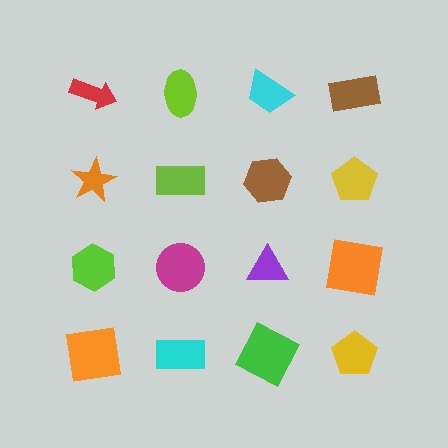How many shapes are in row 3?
4 shapes.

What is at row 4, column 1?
An orange square.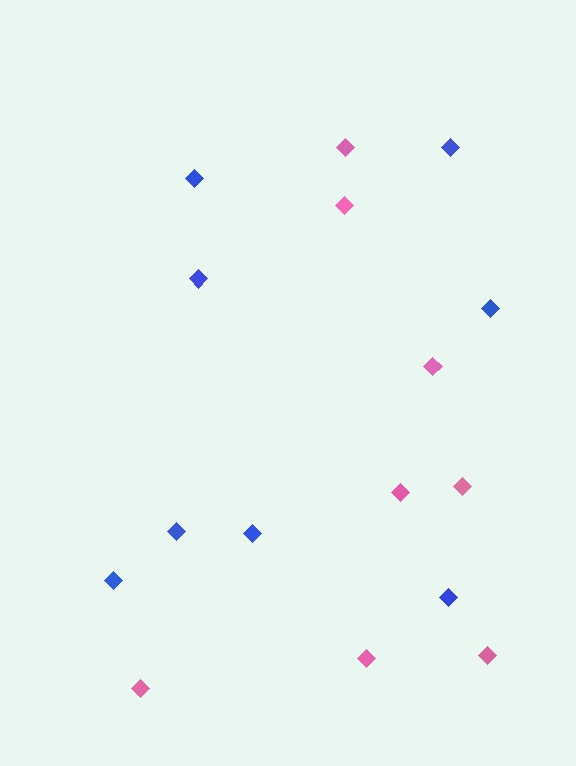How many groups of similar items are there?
There are 2 groups: one group of pink diamonds (8) and one group of blue diamonds (8).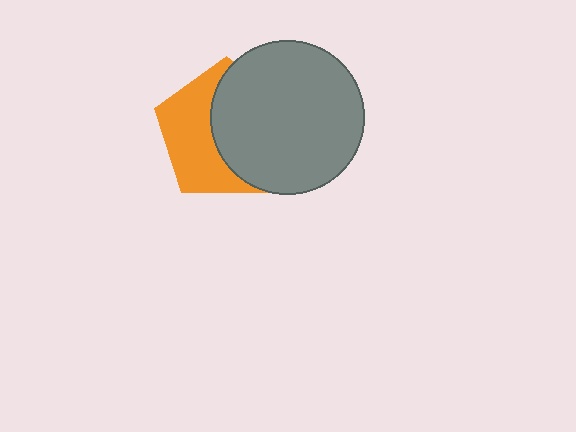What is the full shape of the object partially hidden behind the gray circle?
The partially hidden object is an orange pentagon.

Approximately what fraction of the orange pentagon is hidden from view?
Roughly 54% of the orange pentagon is hidden behind the gray circle.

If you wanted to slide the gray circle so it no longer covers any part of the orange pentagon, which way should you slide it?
Slide it right — that is the most direct way to separate the two shapes.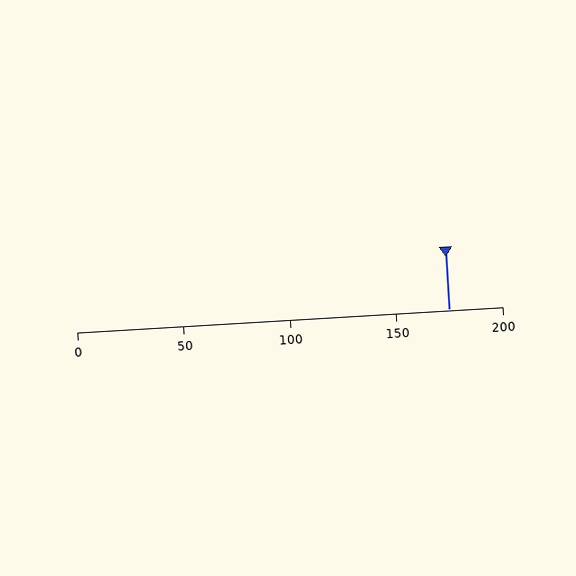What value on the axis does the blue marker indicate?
The marker indicates approximately 175.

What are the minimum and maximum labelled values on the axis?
The axis runs from 0 to 200.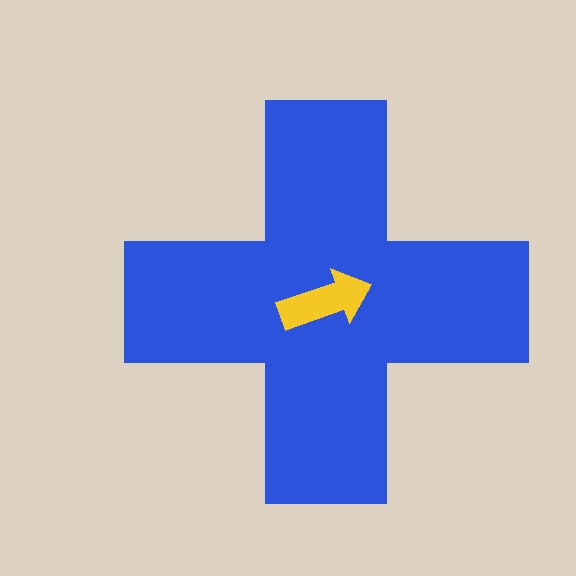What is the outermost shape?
The blue cross.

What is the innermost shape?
The yellow arrow.